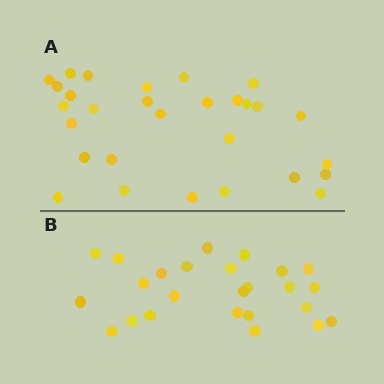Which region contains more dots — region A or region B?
Region A (the top region) has more dots.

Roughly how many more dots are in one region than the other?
Region A has about 4 more dots than region B.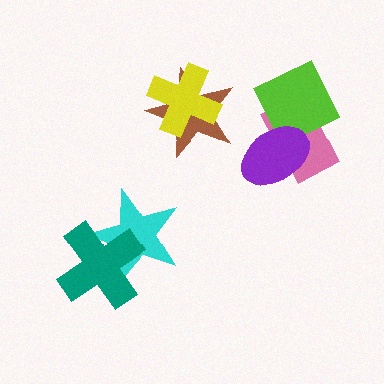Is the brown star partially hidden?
Yes, it is partially covered by another shape.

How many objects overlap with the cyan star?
1 object overlaps with the cyan star.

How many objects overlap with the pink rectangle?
2 objects overlap with the pink rectangle.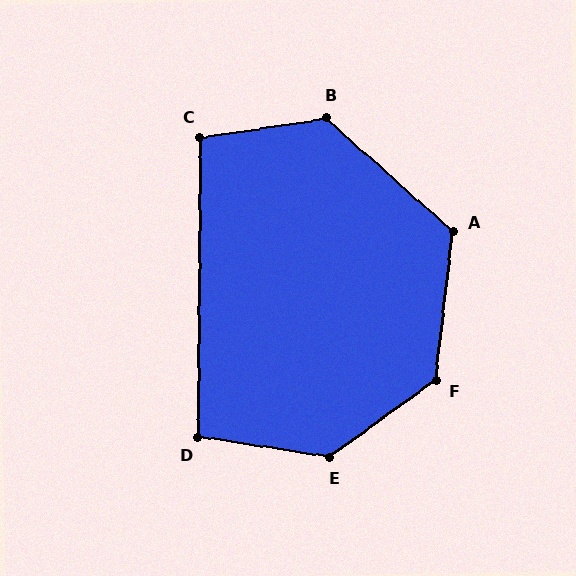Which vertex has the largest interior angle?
E, at approximately 135 degrees.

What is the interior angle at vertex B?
Approximately 129 degrees (obtuse).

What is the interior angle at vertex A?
Approximately 125 degrees (obtuse).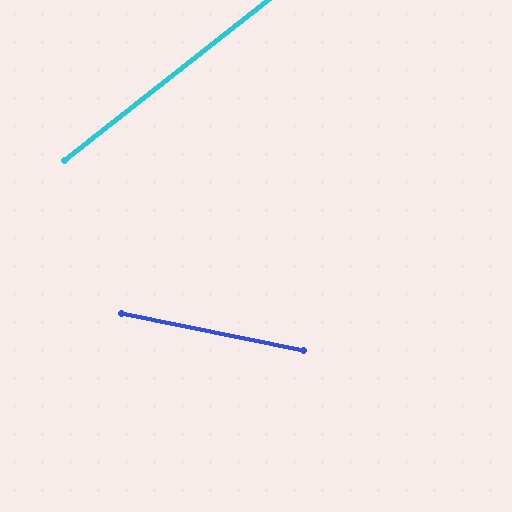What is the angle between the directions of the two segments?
Approximately 50 degrees.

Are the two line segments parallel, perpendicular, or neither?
Neither parallel nor perpendicular — they differ by about 50°.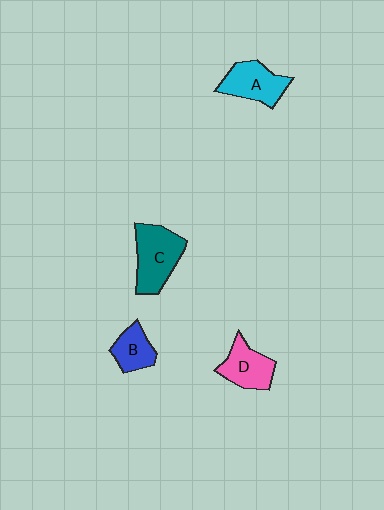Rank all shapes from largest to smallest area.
From largest to smallest: C (teal), A (cyan), D (pink), B (blue).